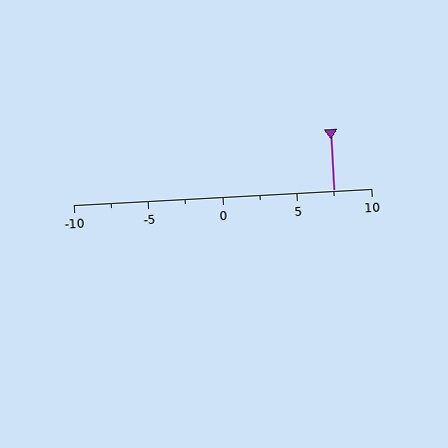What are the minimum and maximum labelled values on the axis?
The axis runs from -10 to 10.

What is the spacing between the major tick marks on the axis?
The major ticks are spaced 5 apart.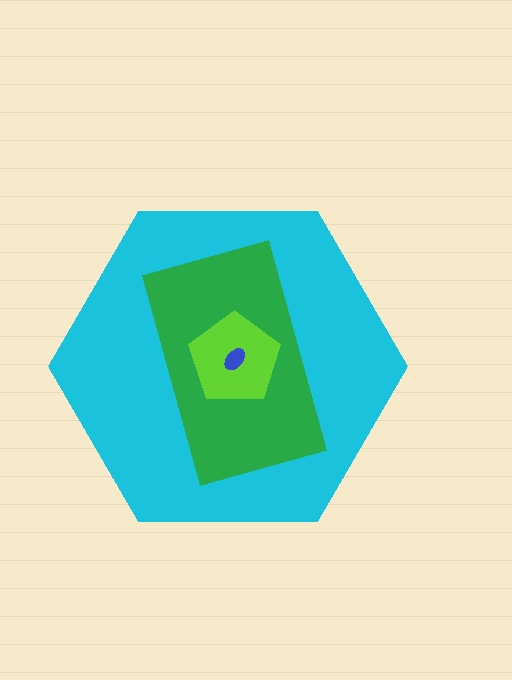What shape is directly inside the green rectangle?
The lime pentagon.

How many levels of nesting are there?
4.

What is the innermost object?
The blue ellipse.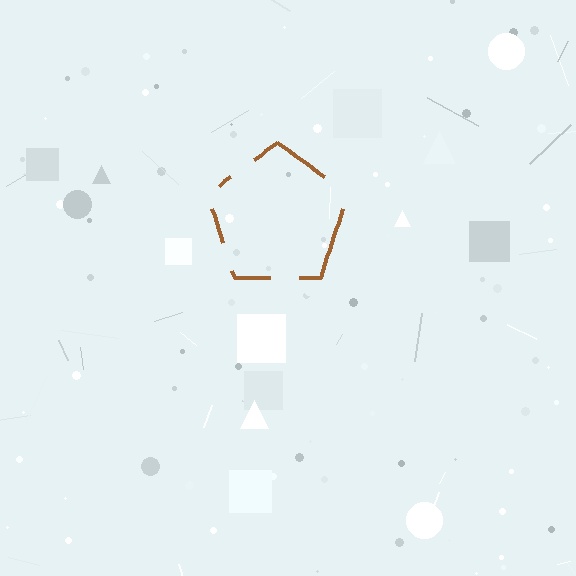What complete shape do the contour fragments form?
The contour fragments form a pentagon.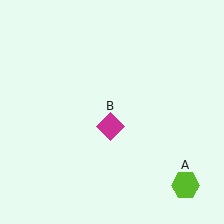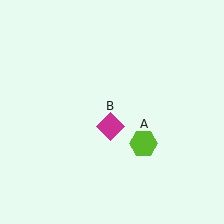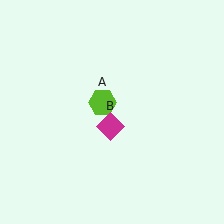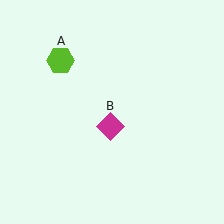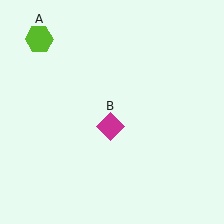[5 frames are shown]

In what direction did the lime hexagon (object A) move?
The lime hexagon (object A) moved up and to the left.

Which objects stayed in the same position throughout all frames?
Magenta diamond (object B) remained stationary.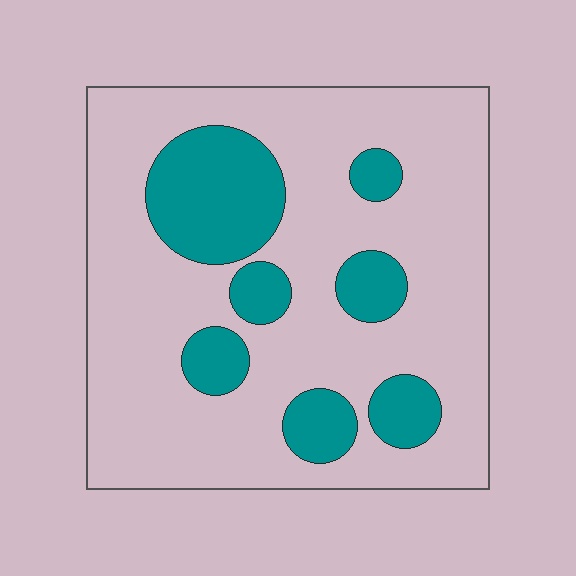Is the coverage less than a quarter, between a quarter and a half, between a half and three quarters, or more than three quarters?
Less than a quarter.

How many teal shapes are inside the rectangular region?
7.